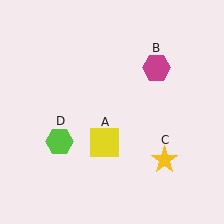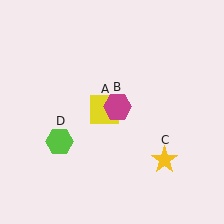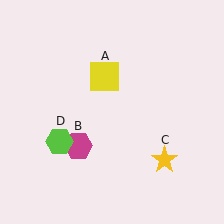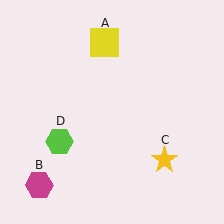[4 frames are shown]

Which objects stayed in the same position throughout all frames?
Yellow star (object C) and lime hexagon (object D) remained stationary.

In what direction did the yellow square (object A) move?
The yellow square (object A) moved up.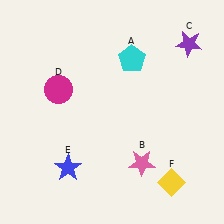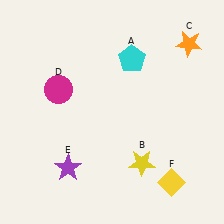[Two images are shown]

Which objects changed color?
B changed from pink to yellow. C changed from purple to orange. E changed from blue to purple.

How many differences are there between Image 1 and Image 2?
There are 3 differences between the two images.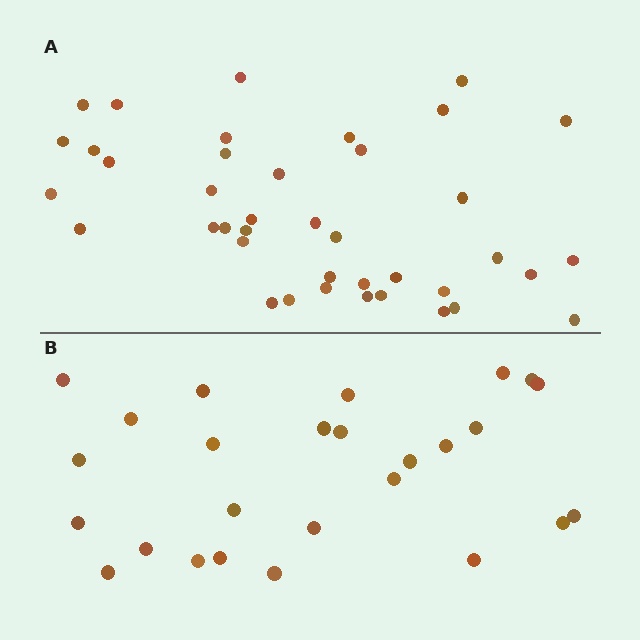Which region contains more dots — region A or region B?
Region A (the top region) has more dots.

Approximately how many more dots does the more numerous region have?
Region A has approximately 15 more dots than region B.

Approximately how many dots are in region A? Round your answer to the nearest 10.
About 40 dots.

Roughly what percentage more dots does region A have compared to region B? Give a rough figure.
About 55% more.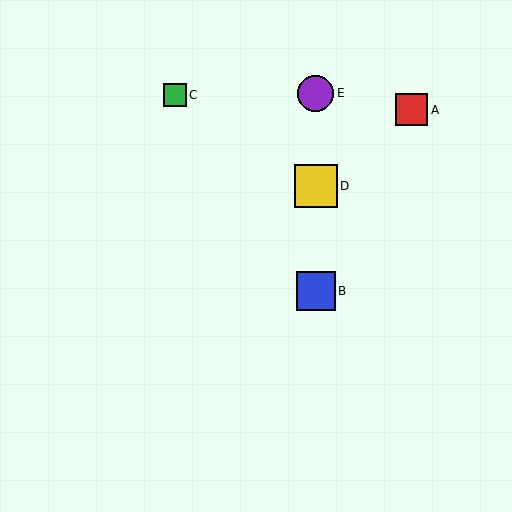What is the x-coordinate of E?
Object E is at x≈316.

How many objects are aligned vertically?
3 objects (B, D, E) are aligned vertically.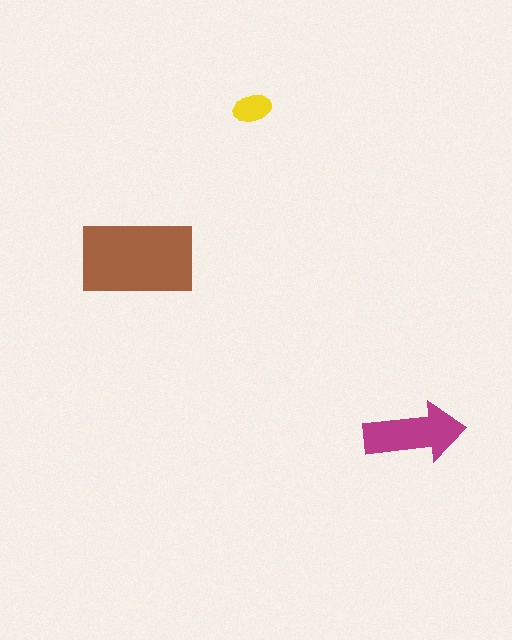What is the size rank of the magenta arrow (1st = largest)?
2nd.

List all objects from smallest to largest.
The yellow ellipse, the magenta arrow, the brown rectangle.